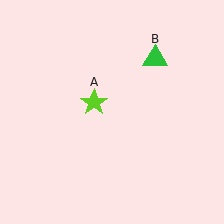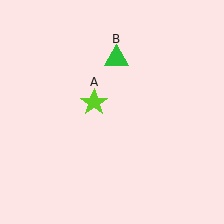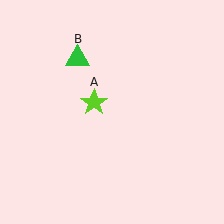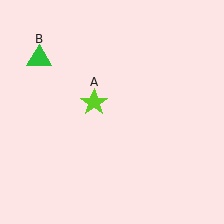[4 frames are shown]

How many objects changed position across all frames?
1 object changed position: green triangle (object B).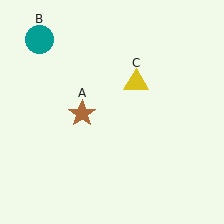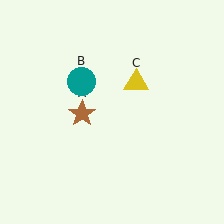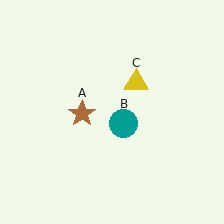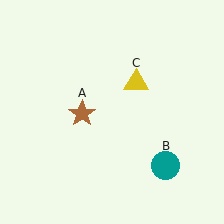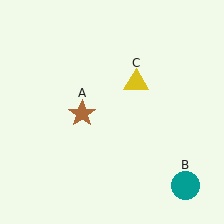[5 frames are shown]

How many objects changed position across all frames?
1 object changed position: teal circle (object B).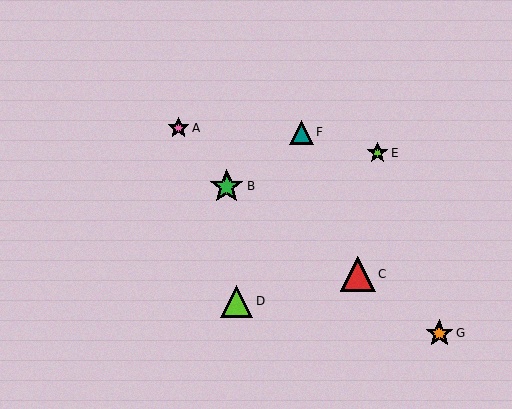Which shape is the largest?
The red triangle (labeled C) is the largest.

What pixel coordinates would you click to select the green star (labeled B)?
Click at (227, 186) to select the green star B.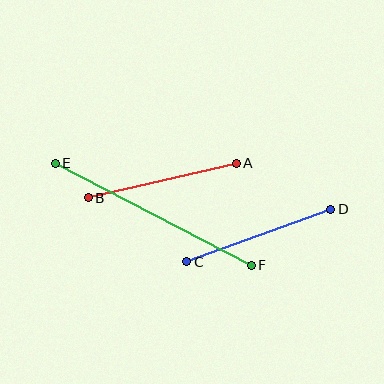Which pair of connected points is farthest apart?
Points E and F are farthest apart.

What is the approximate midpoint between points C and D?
The midpoint is at approximately (259, 235) pixels.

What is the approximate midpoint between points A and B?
The midpoint is at approximately (162, 180) pixels.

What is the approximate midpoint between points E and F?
The midpoint is at approximately (153, 214) pixels.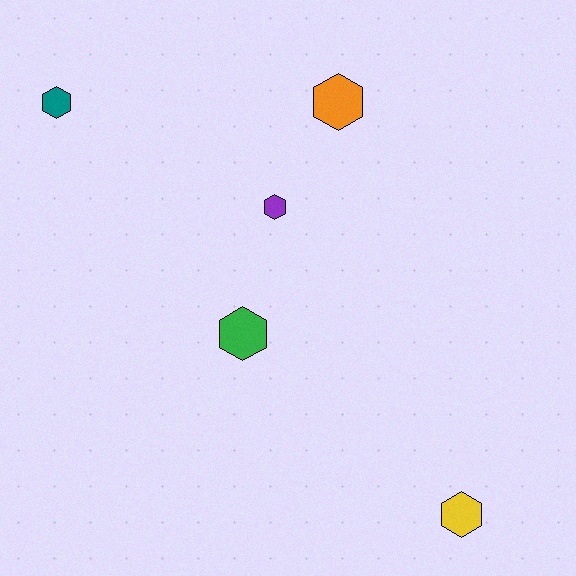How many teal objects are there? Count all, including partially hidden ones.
There is 1 teal object.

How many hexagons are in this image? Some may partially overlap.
There are 5 hexagons.